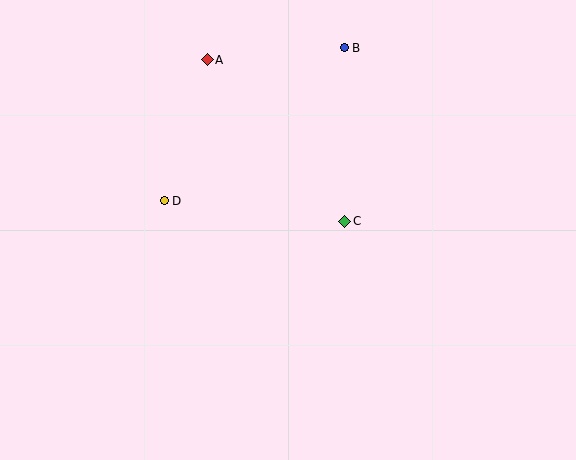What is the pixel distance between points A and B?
The distance between A and B is 137 pixels.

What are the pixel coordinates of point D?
Point D is at (164, 201).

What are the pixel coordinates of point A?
Point A is at (207, 60).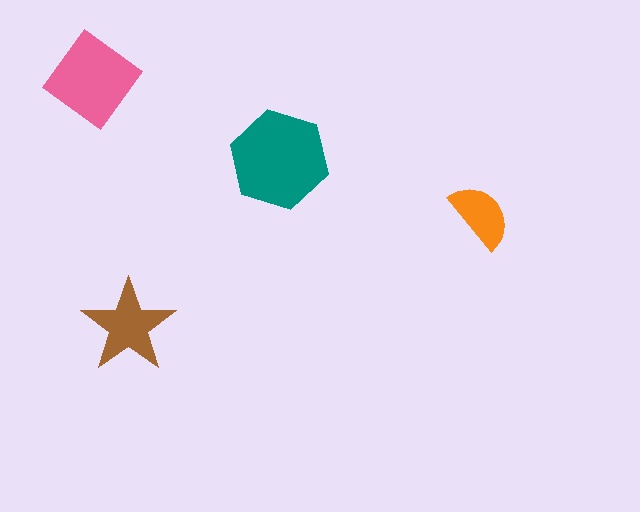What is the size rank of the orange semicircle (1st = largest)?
4th.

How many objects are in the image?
There are 4 objects in the image.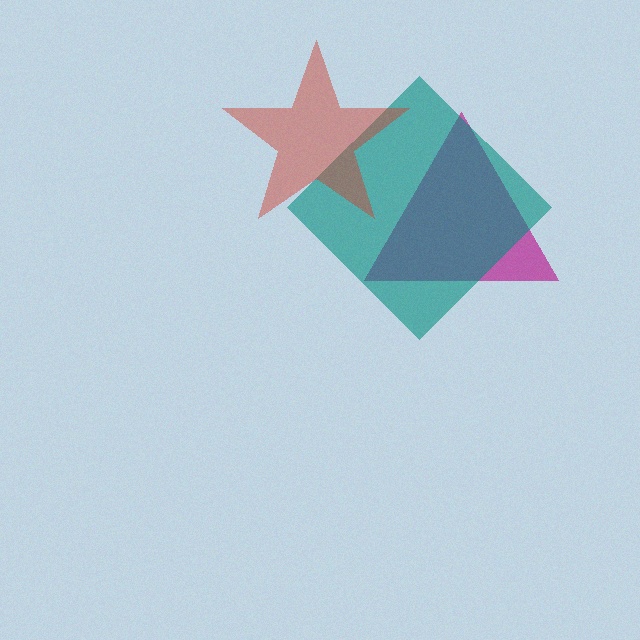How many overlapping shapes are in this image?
There are 3 overlapping shapes in the image.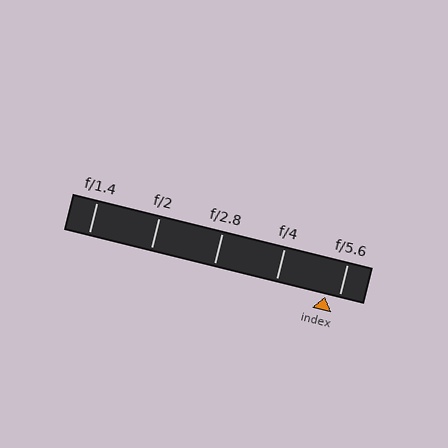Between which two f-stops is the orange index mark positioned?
The index mark is between f/4 and f/5.6.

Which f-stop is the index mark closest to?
The index mark is closest to f/5.6.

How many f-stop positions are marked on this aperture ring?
There are 5 f-stop positions marked.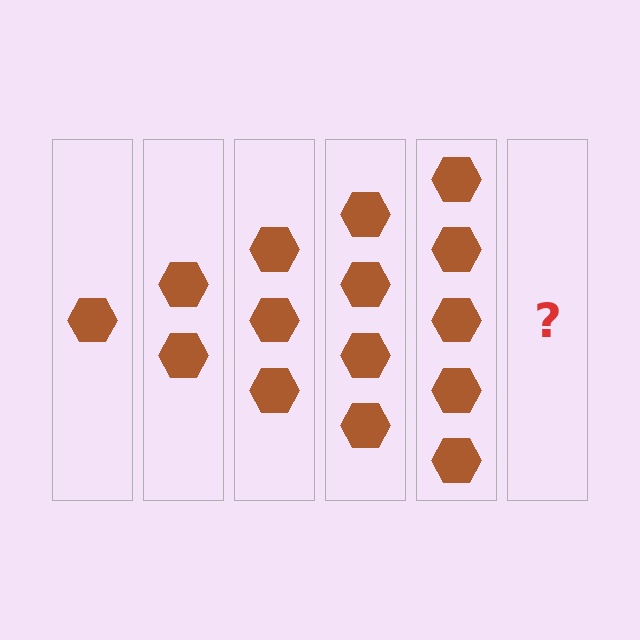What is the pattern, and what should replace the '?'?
The pattern is that each step adds one more hexagon. The '?' should be 6 hexagons.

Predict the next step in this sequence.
The next step is 6 hexagons.